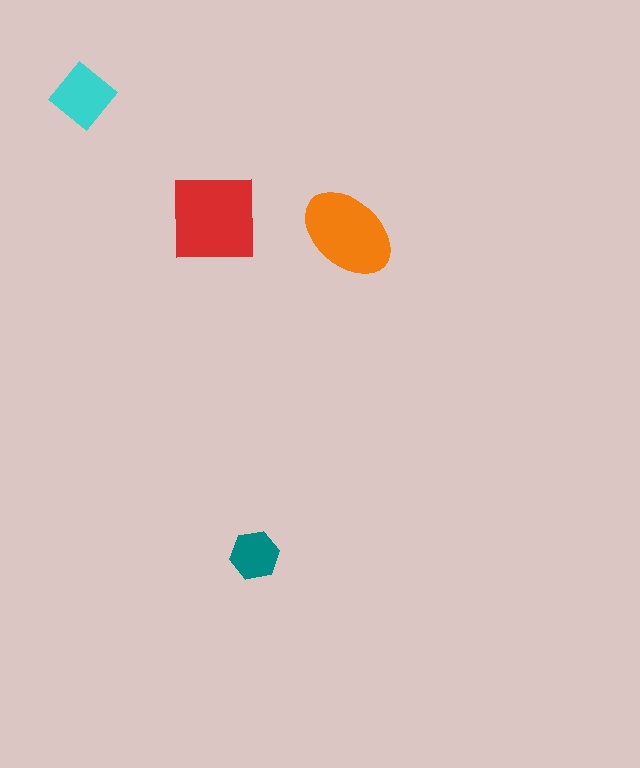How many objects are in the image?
There are 4 objects in the image.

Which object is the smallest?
The teal hexagon.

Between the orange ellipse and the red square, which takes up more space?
The red square.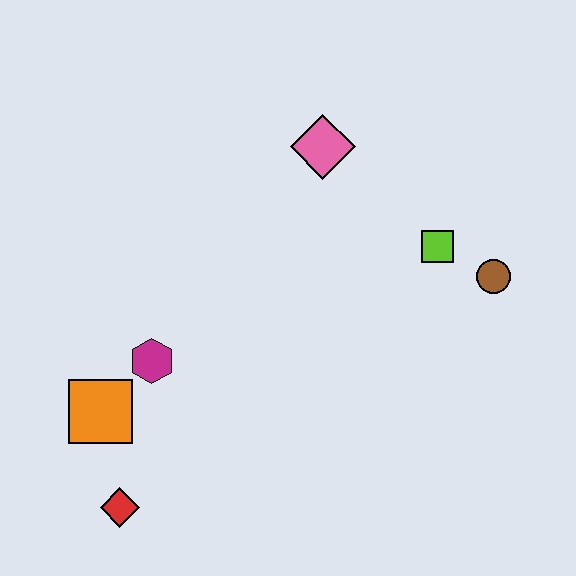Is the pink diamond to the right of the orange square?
Yes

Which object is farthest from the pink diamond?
The red diamond is farthest from the pink diamond.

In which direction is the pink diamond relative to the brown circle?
The pink diamond is to the left of the brown circle.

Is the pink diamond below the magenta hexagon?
No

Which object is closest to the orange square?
The magenta hexagon is closest to the orange square.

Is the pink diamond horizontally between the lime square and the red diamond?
Yes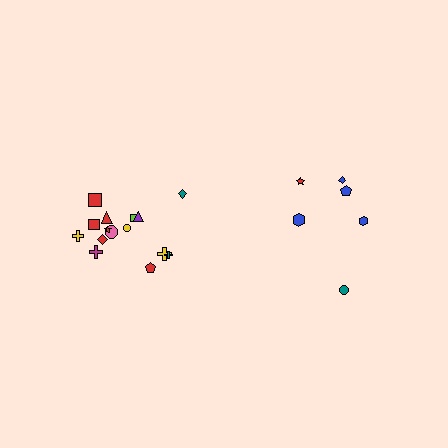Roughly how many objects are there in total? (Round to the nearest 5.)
Roughly 20 objects in total.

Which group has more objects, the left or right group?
The left group.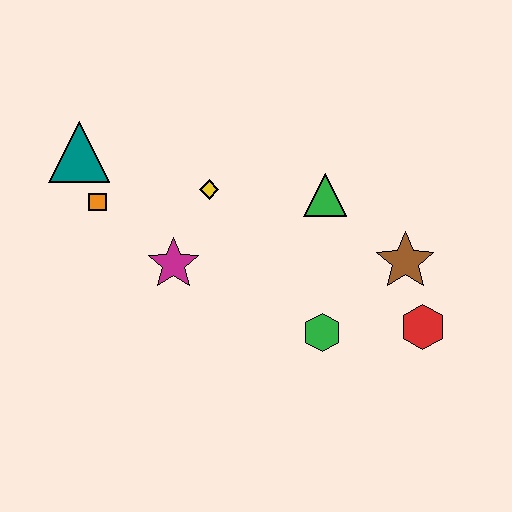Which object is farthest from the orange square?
The red hexagon is farthest from the orange square.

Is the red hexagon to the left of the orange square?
No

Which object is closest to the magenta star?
The yellow diamond is closest to the magenta star.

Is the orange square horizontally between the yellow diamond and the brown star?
No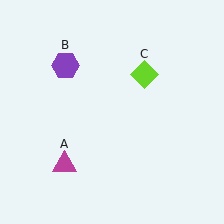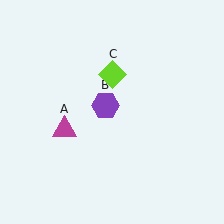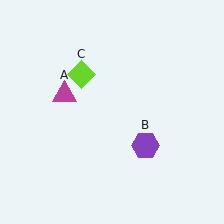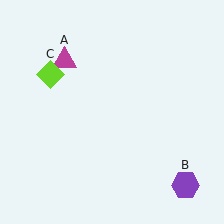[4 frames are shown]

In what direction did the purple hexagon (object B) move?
The purple hexagon (object B) moved down and to the right.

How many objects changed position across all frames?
3 objects changed position: magenta triangle (object A), purple hexagon (object B), lime diamond (object C).